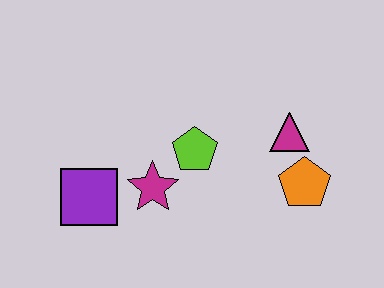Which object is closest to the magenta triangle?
The orange pentagon is closest to the magenta triangle.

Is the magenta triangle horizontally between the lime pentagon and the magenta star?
No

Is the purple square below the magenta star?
Yes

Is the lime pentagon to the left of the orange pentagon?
Yes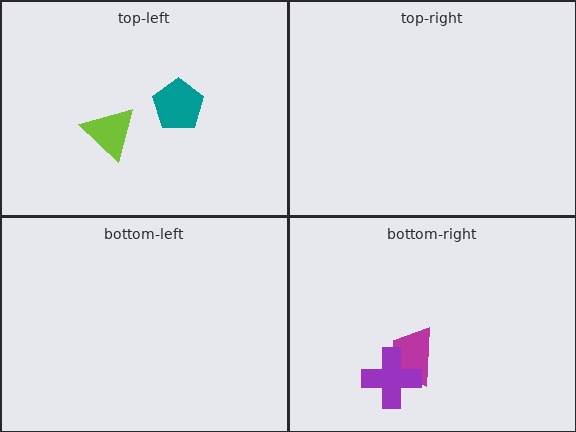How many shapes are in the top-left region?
2.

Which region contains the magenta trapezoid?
The bottom-right region.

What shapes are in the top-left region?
The teal pentagon, the lime triangle.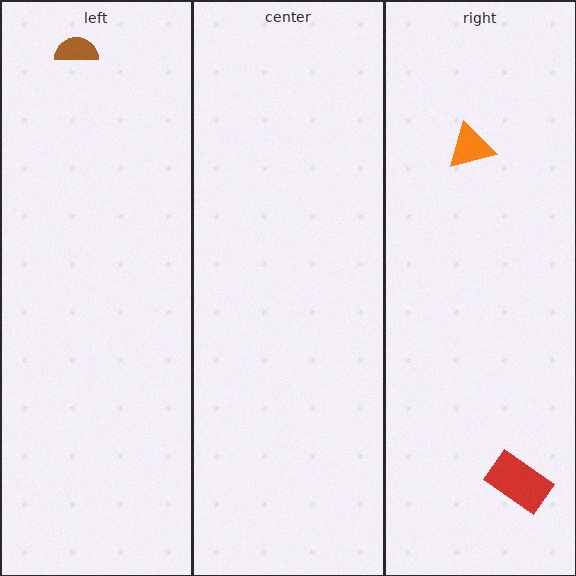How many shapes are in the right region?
2.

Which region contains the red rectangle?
The right region.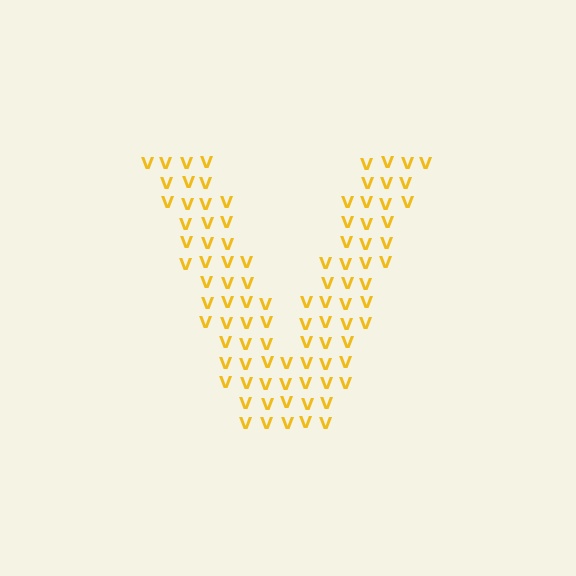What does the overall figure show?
The overall figure shows the letter V.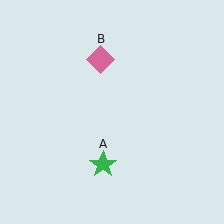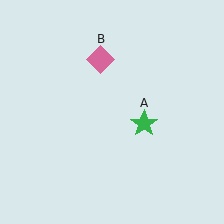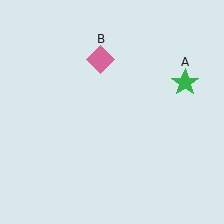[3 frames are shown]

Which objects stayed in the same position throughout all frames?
Pink diamond (object B) remained stationary.